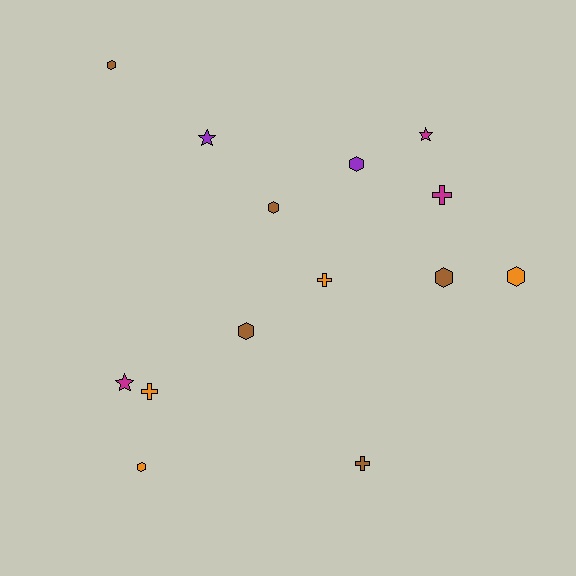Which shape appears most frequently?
Hexagon, with 7 objects.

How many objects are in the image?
There are 14 objects.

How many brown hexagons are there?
There are 4 brown hexagons.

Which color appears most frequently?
Brown, with 5 objects.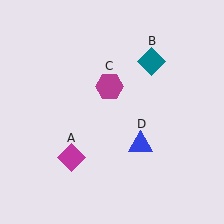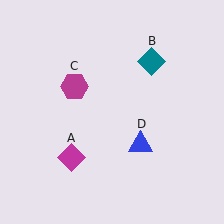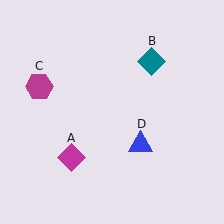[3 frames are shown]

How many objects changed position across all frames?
1 object changed position: magenta hexagon (object C).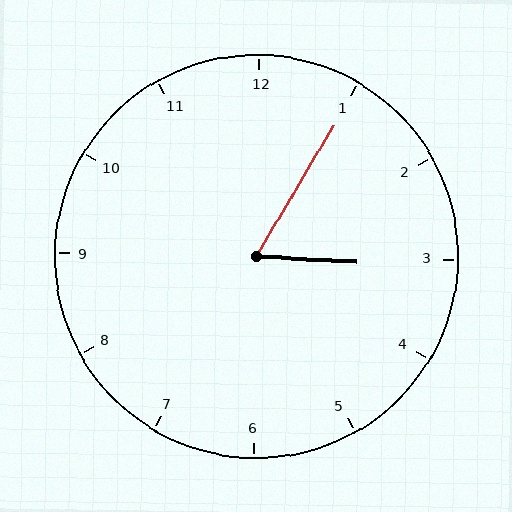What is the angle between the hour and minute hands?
Approximately 62 degrees.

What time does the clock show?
3:05.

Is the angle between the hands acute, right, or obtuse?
It is acute.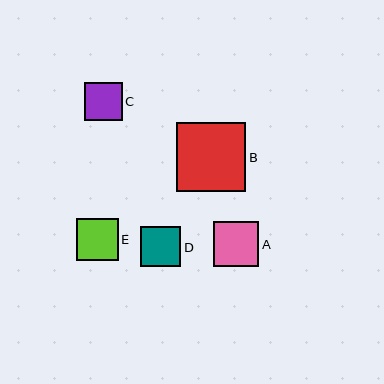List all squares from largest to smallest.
From largest to smallest: B, A, E, D, C.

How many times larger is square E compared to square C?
Square E is approximately 1.1 times the size of square C.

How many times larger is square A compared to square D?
Square A is approximately 1.1 times the size of square D.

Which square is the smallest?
Square C is the smallest with a size of approximately 38 pixels.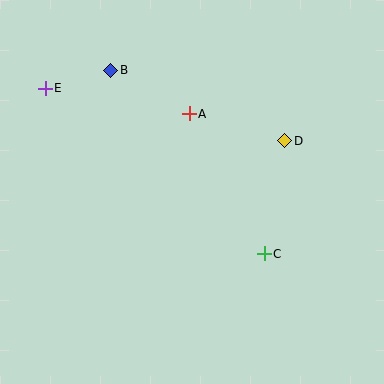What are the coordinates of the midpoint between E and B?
The midpoint between E and B is at (78, 79).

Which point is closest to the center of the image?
Point A at (189, 114) is closest to the center.